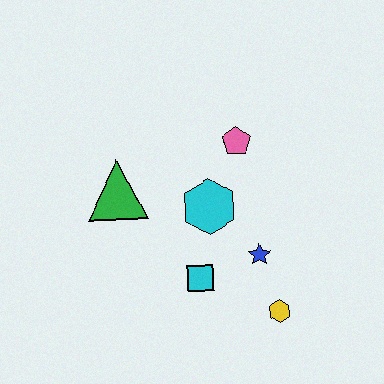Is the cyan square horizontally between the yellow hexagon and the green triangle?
Yes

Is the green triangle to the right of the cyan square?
No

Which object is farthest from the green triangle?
The yellow hexagon is farthest from the green triangle.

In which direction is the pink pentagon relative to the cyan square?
The pink pentagon is above the cyan square.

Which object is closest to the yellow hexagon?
The blue star is closest to the yellow hexagon.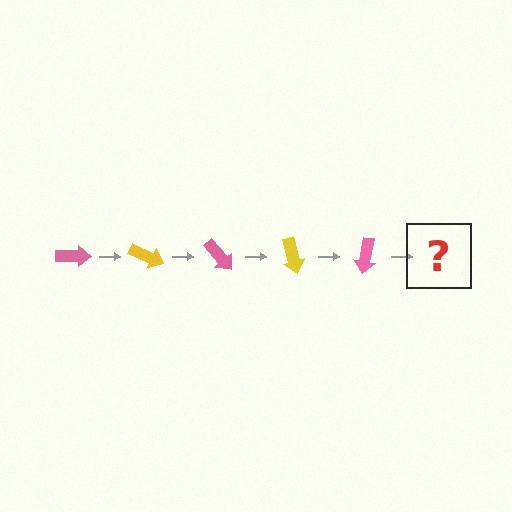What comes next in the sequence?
The next element should be a yellow arrow, rotated 125 degrees from the start.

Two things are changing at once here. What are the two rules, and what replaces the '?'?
The two rules are that it rotates 25 degrees each step and the color cycles through pink and yellow. The '?' should be a yellow arrow, rotated 125 degrees from the start.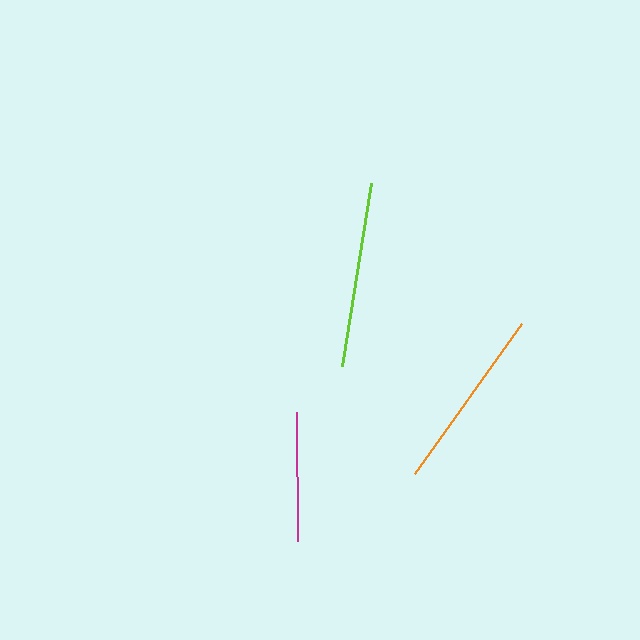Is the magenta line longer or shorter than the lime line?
The lime line is longer than the magenta line.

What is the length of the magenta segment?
The magenta segment is approximately 129 pixels long.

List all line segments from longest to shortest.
From longest to shortest: lime, orange, magenta.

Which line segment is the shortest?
The magenta line is the shortest at approximately 129 pixels.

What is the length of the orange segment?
The orange segment is approximately 185 pixels long.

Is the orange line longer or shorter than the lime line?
The lime line is longer than the orange line.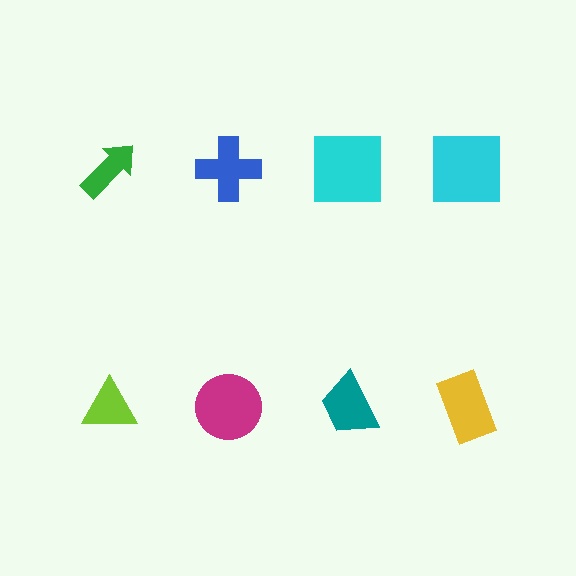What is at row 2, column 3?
A teal trapezoid.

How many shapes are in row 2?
4 shapes.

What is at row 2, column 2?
A magenta circle.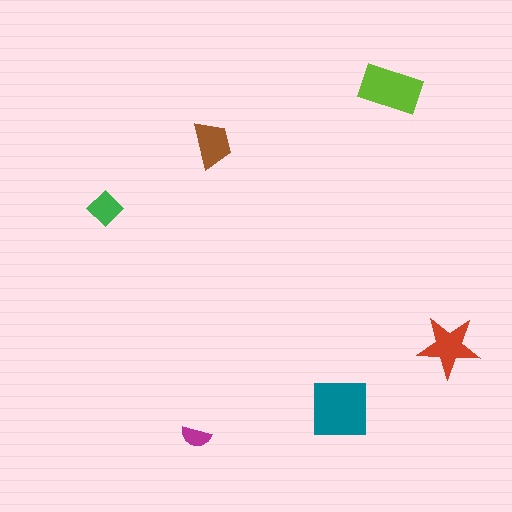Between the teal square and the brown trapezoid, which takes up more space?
The teal square.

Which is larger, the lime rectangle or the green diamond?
The lime rectangle.